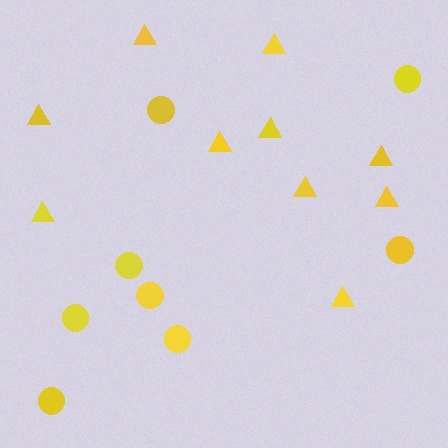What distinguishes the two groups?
There are 2 groups: one group of triangles (10) and one group of circles (8).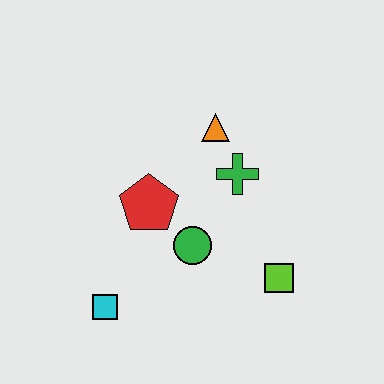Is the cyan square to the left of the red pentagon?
Yes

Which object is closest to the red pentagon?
The green circle is closest to the red pentagon.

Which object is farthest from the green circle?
The orange triangle is farthest from the green circle.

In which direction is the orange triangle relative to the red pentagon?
The orange triangle is above the red pentagon.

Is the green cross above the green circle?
Yes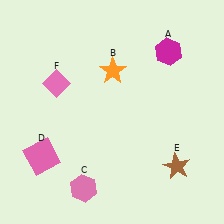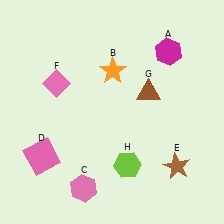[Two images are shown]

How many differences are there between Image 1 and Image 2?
There are 2 differences between the two images.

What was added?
A brown triangle (G), a lime hexagon (H) were added in Image 2.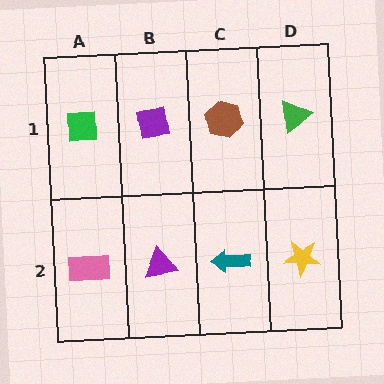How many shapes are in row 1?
4 shapes.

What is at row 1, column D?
A green triangle.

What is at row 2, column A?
A pink rectangle.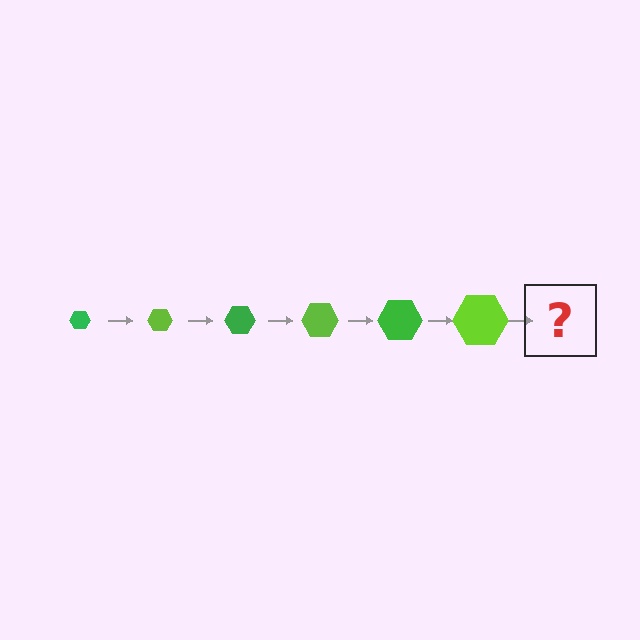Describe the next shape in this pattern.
It should be a green hexagon, larger than the previous one.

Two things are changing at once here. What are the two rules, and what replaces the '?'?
The two rules are that the hexagon grows larger each step and the color cycles through green and lime. The '?' should be a green hexagon, larger than the previous one.